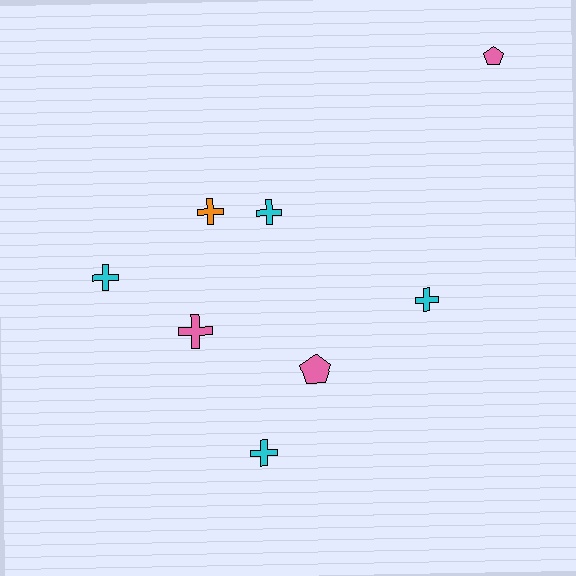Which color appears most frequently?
Cyan, with 4 objects.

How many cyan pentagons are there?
There are no cyan pentagons.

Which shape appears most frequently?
Cross, with 6 objects.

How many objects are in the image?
There are 8 objects.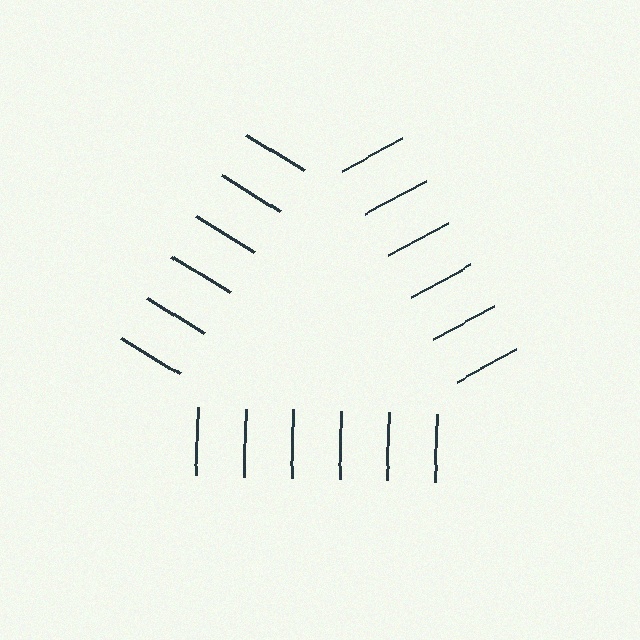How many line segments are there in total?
18 — 6 along each of the 3 edges.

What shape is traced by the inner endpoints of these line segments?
An illusory triangle — the line segments terminate on its edges but no continuous stroke is drawn.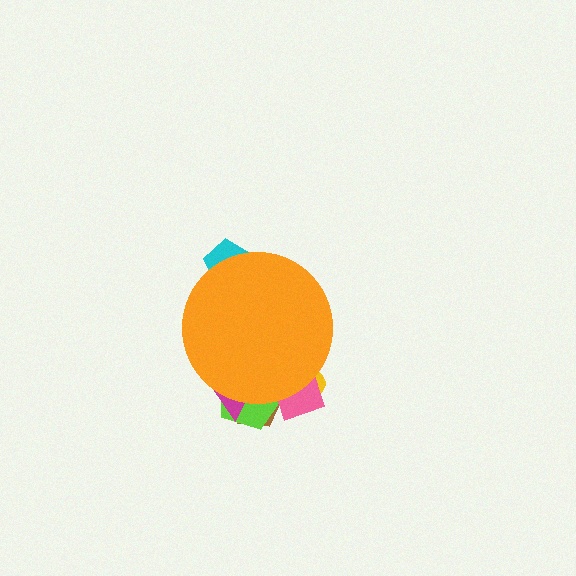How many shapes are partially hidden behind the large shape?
6 shapes are partially hidden.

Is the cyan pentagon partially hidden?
Yes, the cyan pentagon is partially hidden behind the orange circle.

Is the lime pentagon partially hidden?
Yes, the lime pentagon is partially hidden behind the orange circle.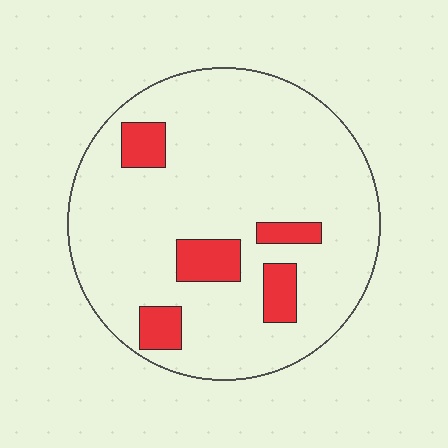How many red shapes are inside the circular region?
5.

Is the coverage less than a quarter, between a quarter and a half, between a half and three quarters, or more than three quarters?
Less than a quarter.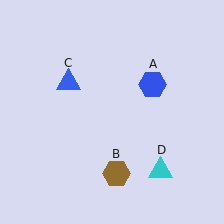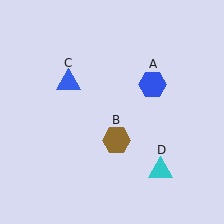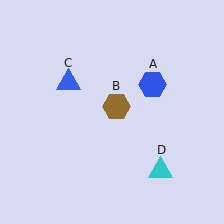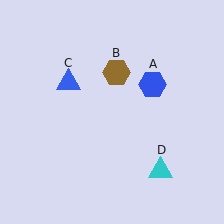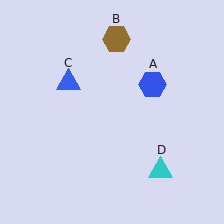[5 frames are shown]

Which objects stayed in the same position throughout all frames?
Blue hexagon (object A) and blue triangle (object C) and cyan triangle (object D) remained stationary.